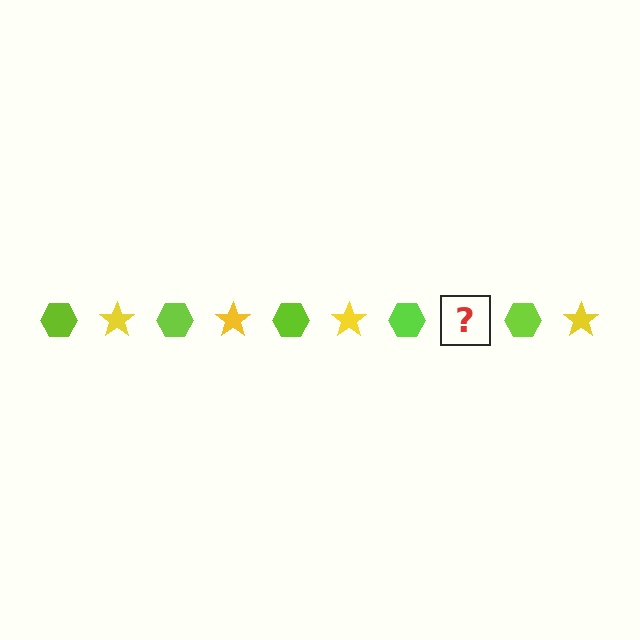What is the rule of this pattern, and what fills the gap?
The rule is that the pattern alternates between lime hexagon and yellow star. The gap should be filled with a yellow star.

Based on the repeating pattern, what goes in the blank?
The blank should be a yellow star.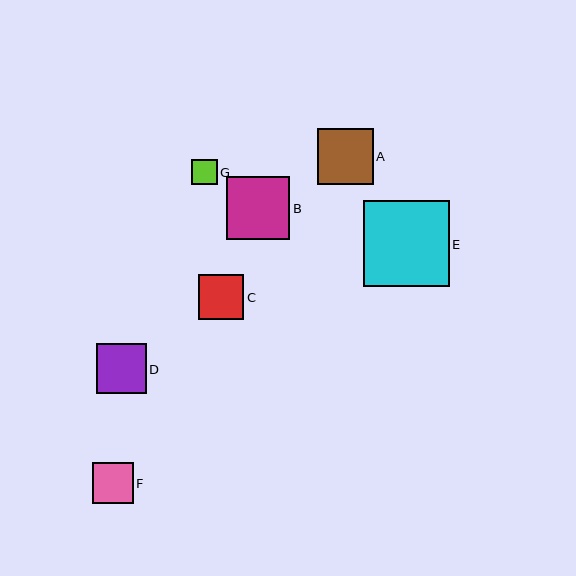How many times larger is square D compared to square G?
Square D is approximately 1.9 times the size of square G.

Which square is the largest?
Square E is the largest with a size of approximately 86 pixels.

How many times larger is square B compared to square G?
Square B is approximately 2.5 times the size of square G.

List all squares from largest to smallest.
From largest to smallest: E, B, A, D, C, F, G.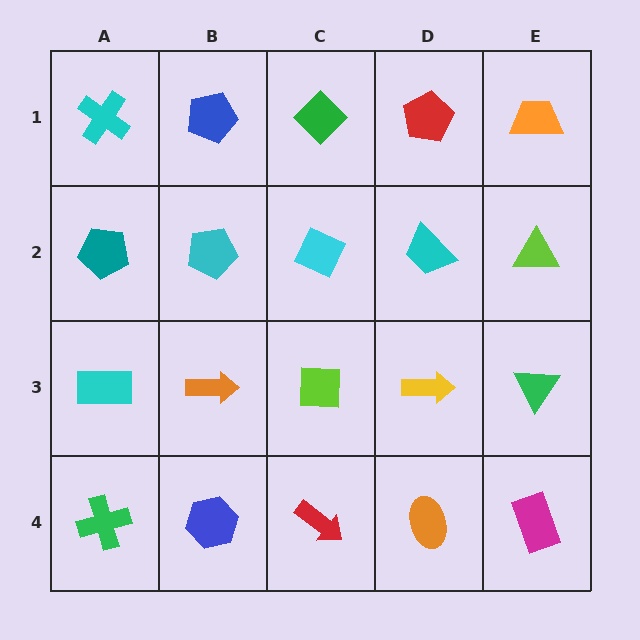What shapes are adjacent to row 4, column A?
A cyan rectangle (row 3, column A), a blue hexagon (row 4, column B).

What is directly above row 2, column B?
A blue pentagon.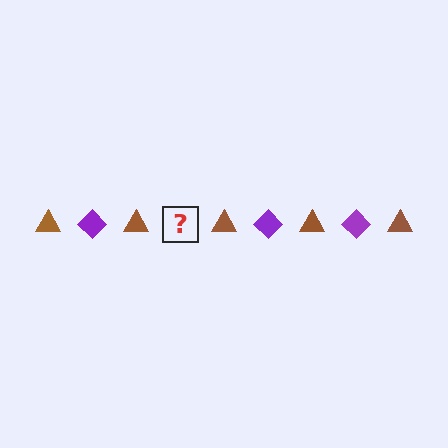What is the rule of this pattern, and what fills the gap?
The rule is that the pattern alternates between brown triangle and purple diamond. The gap should be filled with a purple diamond.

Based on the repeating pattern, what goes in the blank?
The blank should be a purple diamond.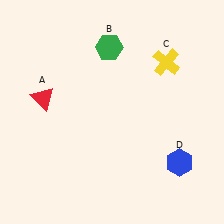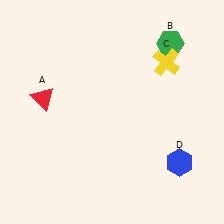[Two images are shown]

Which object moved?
The green hexagon (B) moved right.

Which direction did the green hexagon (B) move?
The green hexagon (B) moved right.